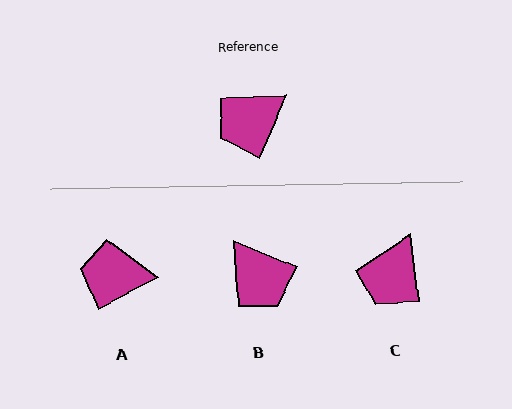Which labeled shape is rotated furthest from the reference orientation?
B, about 91 degrees away.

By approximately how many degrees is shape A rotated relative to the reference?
Approximately 39 degrees clockwise.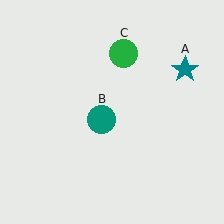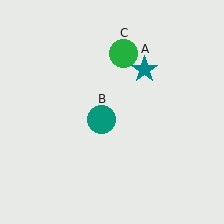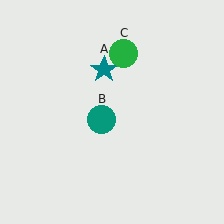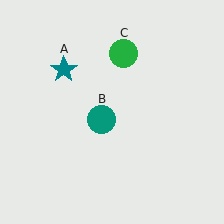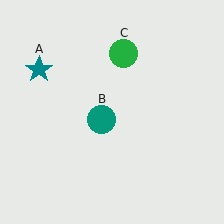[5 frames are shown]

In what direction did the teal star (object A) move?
The teal star (object A) moved left.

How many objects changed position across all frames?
1 object changed position: teal star (object A).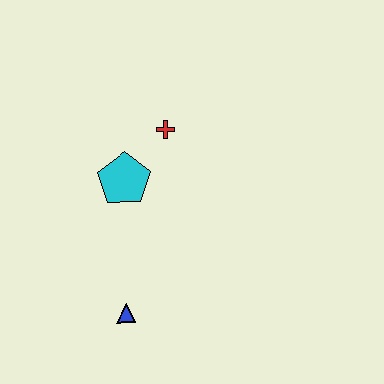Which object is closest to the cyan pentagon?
The red cross is closest to the cyan pentagon.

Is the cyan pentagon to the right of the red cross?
No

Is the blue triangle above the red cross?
No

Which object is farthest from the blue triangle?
The red cross is farthest from the blue triangle.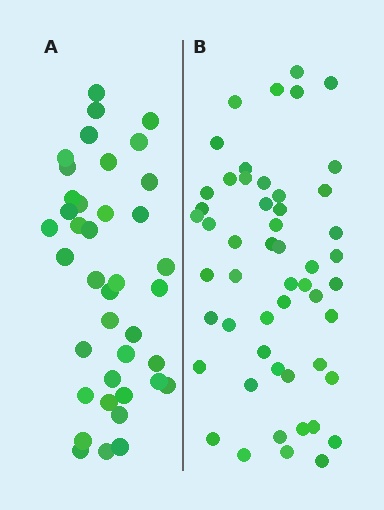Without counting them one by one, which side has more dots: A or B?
Region B (the right region) has more dots.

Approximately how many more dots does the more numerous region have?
Region B has approximately 15 more dots than region A.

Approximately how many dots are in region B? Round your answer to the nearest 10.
About 50 dots. (The exact count is 52, which rounds to 50.)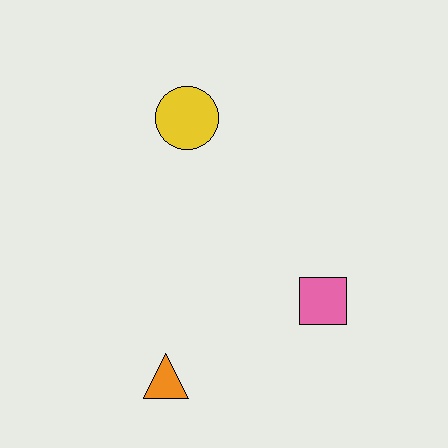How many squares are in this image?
There is 1 square.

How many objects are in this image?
There are 3 objects.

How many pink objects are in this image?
There is 1 pink object.